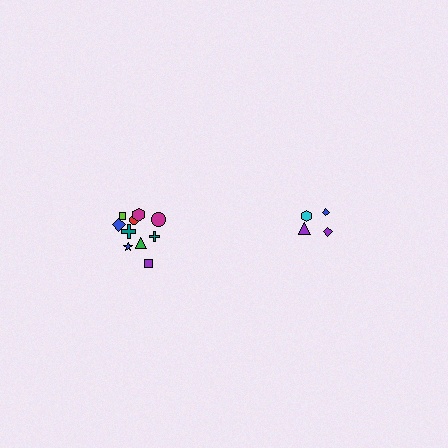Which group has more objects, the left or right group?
The left group.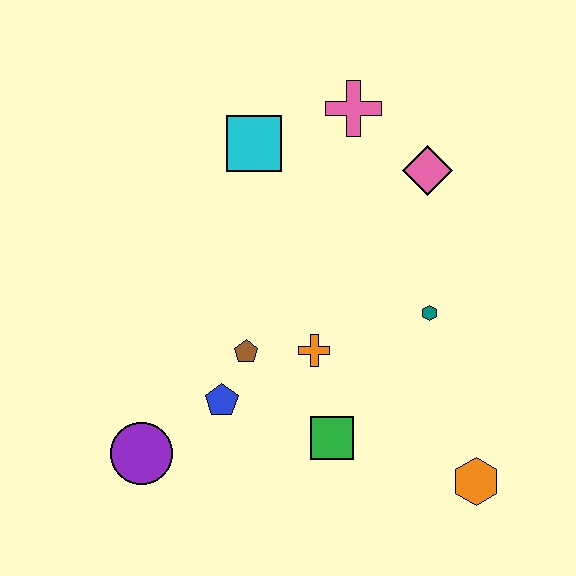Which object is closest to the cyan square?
The pink cross is closest to the cyan square.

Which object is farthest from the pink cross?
The purple circle is farthest from the pink cross.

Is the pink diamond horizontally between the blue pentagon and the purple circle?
No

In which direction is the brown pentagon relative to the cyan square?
The brown pentagon is below the cyan square.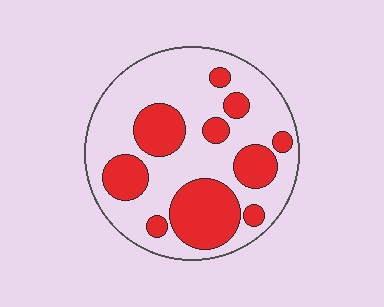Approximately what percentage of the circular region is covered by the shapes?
Approximately 35%.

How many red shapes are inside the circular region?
10.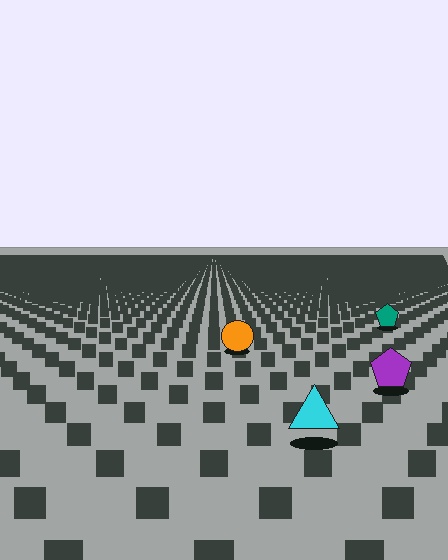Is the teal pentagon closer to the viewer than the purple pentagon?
No. The purple pentagon is closer — you can tell from the texture gradient: the ground texture is coarser near it.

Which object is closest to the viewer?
The cyan triangle is closest. The texture marks near it are larger and more spread out.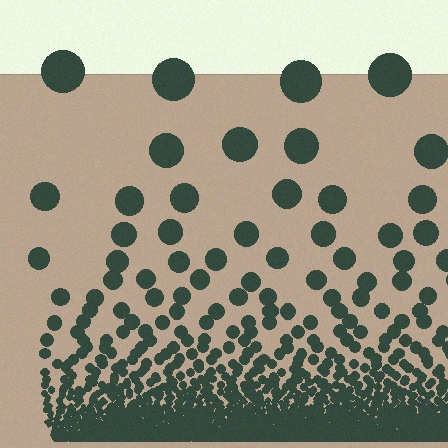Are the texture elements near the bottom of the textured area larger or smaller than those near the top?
Smaller. The gradient is inverted — elements near the bottom are smaller and denser.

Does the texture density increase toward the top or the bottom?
Density increases toward the bottom.